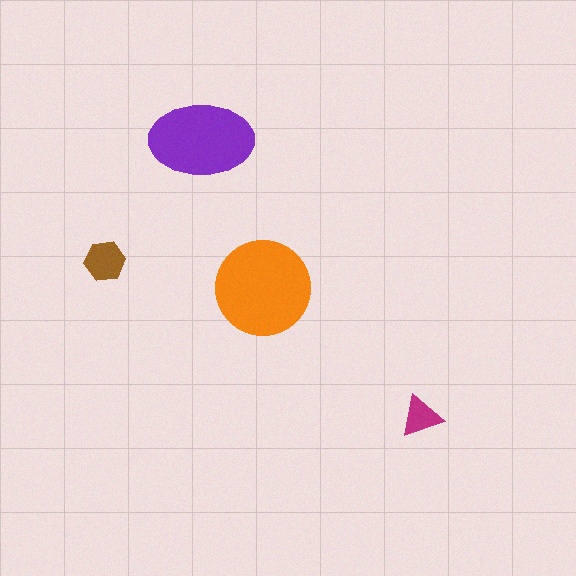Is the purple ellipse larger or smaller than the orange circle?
Smaller.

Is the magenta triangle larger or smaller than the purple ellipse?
Smaller.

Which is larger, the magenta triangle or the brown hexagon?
The brown hexagon.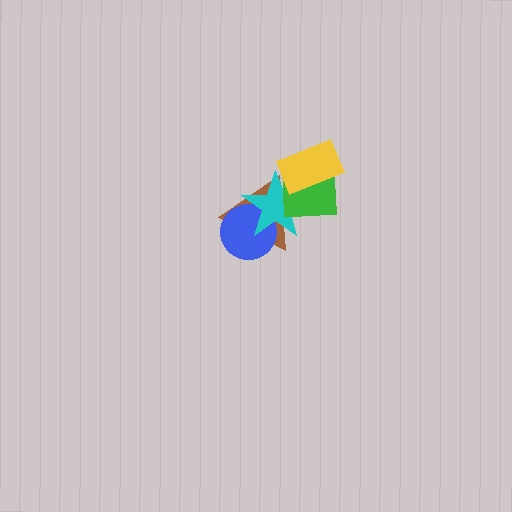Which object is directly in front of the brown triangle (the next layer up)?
The blue circle is directly in front of the brown triangle.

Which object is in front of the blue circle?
The cyan star is in front of the blue circle.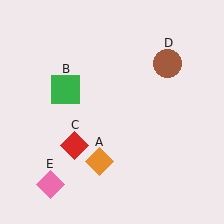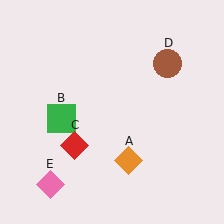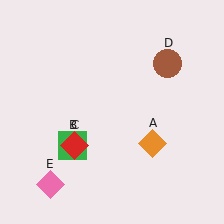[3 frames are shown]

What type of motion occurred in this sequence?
The orange diamond (object A), green square (object B) rotated counterclockwise around the center of the scene.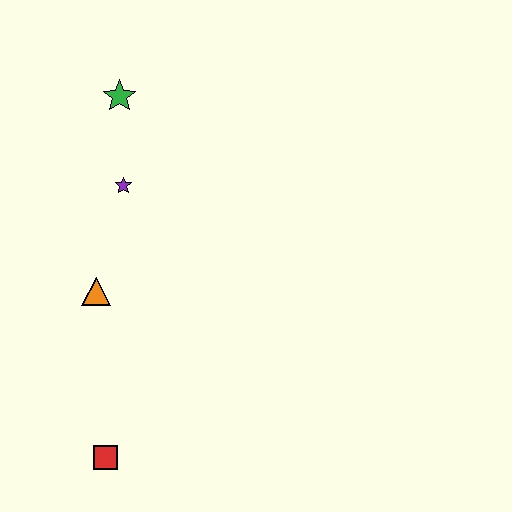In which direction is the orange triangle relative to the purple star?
The orange triangle is below the purple star.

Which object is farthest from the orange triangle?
The green star is farthest from the orange triangle.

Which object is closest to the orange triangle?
The purple star is closest to the orange triangle.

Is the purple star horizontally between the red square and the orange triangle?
No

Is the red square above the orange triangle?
No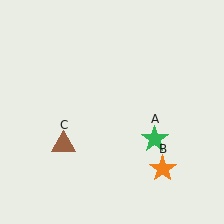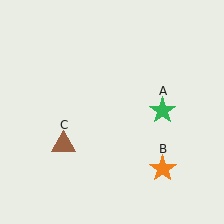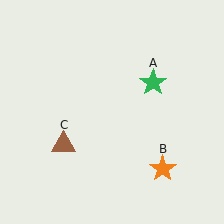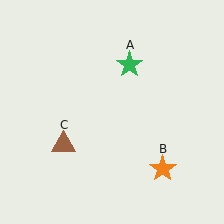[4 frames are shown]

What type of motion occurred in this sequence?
The green star (object A) rotated counterclockwise around the center of the scene.